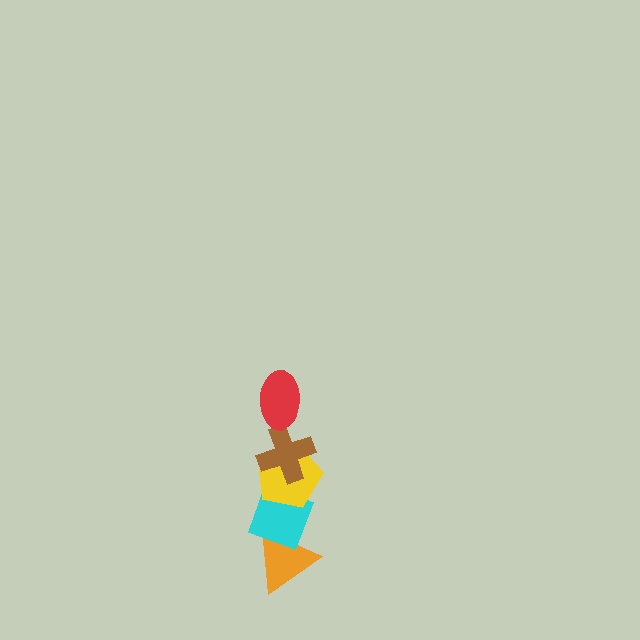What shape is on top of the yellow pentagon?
The brown cross is on top of the yellow pentagon.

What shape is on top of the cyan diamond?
The yellow pentagon is on top of the cyan diamond.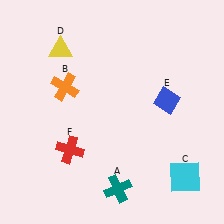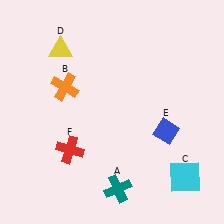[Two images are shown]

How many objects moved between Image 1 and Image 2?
1 object moved between the two images.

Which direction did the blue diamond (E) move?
The blue diamond (E) moved down.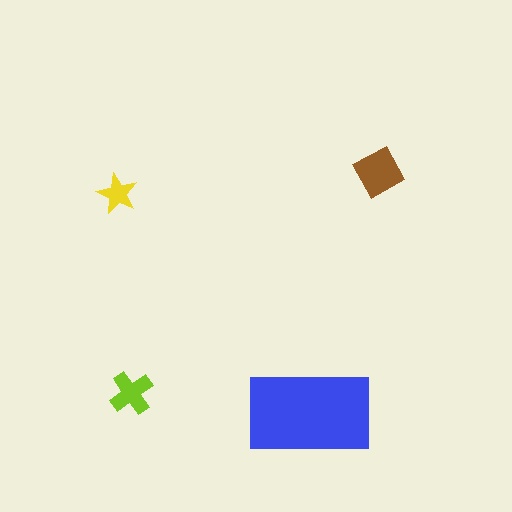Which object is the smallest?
The yellow star.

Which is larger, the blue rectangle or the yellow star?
The blue rectangle.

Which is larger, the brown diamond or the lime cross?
The brown diamond.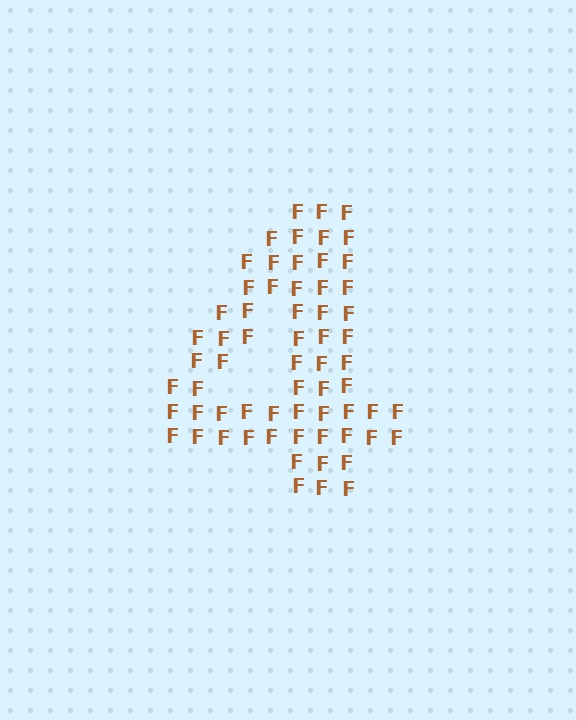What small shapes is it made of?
It is made of small letter F's.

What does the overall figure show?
The overall figure shows the digit 4.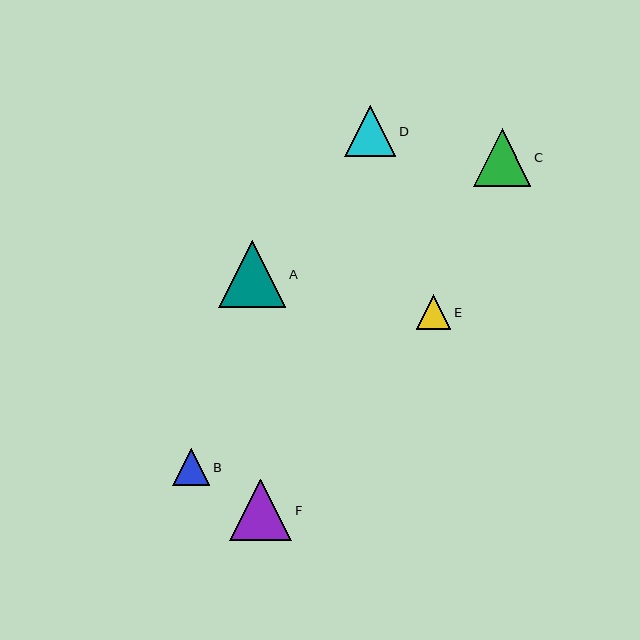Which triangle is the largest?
Triangle A is the largest with a size of approximately 67 pixels.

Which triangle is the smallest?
Triangle E is the smallest with a size of approximately 35 pixels.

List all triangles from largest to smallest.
From largest to smallest: A, F, C, D, B, E.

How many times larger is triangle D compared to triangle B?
Triangle D is approximately 1.4 times the size of triangle B.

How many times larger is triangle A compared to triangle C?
Triangle A is approximately 1.2 times the size of triangle C.